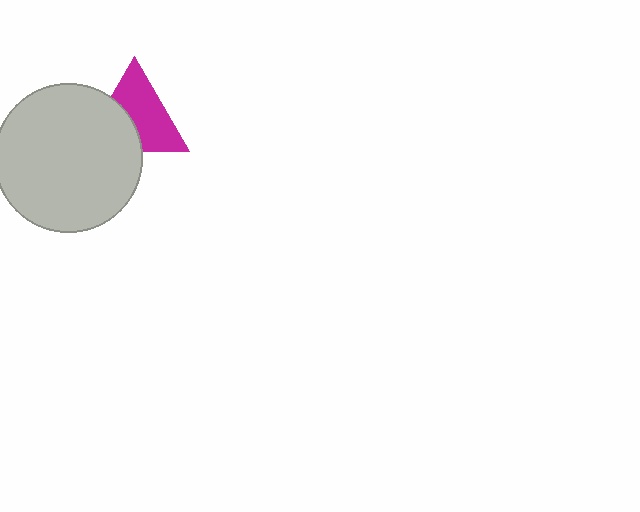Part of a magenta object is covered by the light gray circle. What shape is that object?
It is a triangle.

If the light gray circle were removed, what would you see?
You would see the complete magenta triangle.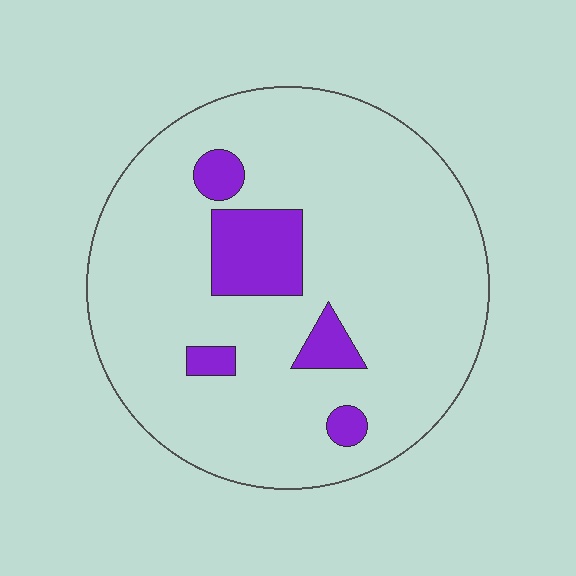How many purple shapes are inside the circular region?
5.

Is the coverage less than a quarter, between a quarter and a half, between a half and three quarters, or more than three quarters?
Less than a quarter.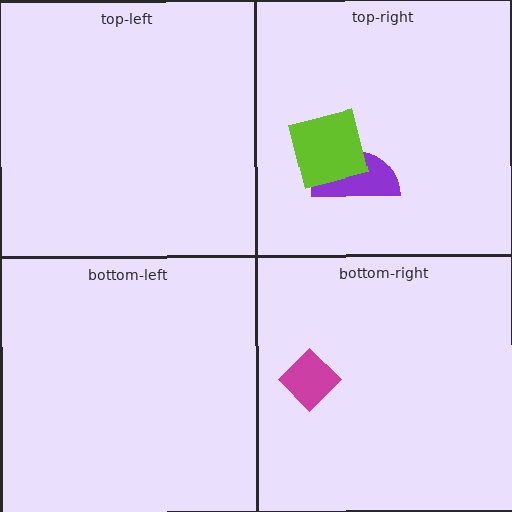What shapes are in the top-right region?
The purple semicircle, the lime square.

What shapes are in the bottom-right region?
The magenta diamond.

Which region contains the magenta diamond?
The bottom-right region.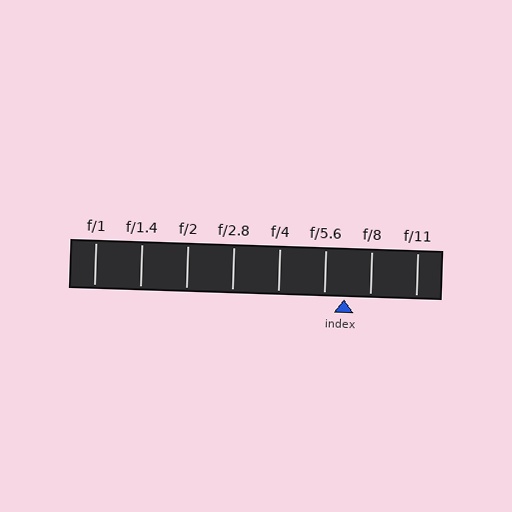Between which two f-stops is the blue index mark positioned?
The index mark is between f/5.6 and f/8.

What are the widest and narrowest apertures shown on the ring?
The widest aperture shown is f/1 and the narrowest is f/11.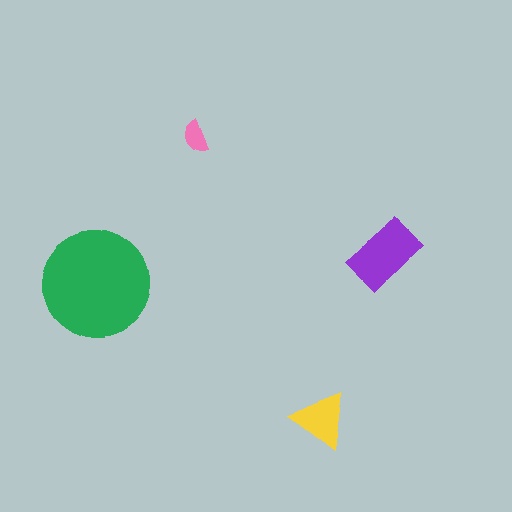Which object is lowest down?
The yellow triangle is bottommost.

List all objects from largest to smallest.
The green circle, the purple rectangle, the yellow triangle, the pink semicircle.